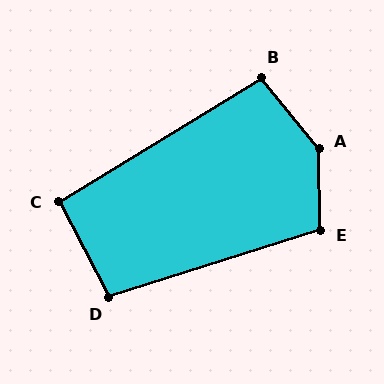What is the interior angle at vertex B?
Approximately 97 degrees (obtuse).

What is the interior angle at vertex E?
Approximately 106 degrees (obtuse).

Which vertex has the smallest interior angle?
C, at approximately 94 degrees.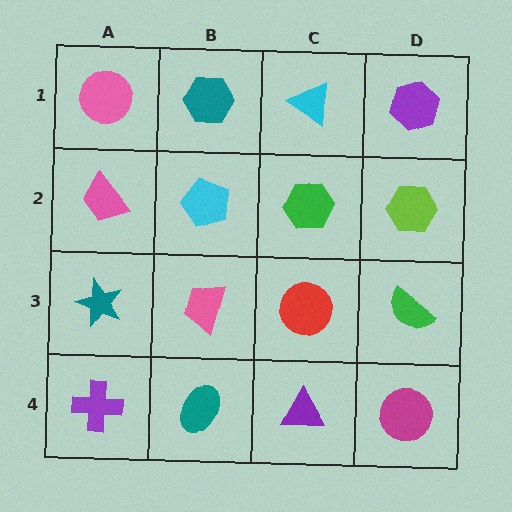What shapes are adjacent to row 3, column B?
A cyan pentagon (row 2, column B), a teal ellipse (row 4, column B), a teal star (row 3, column A), a red circle (row 3, column C).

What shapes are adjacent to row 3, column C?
A green hexagon (row 2, column C), a purple triangle (row 4, column C), a pink trapezoid (row 3, column B), a green semicircle (row 3, column D).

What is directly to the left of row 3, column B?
A teal star.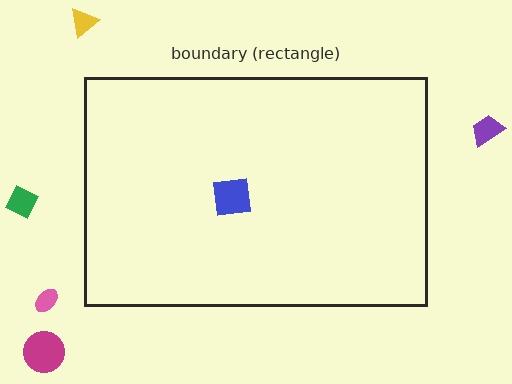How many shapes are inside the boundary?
1 inside, 5 outside.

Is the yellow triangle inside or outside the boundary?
Outside.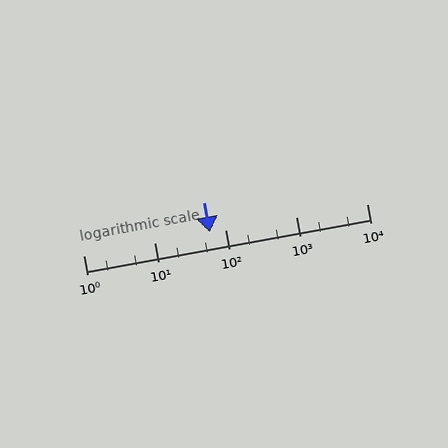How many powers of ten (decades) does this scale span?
The scale spans 4 decades, from 1 to 10000.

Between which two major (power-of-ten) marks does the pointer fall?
The pointer is between 10 and 100.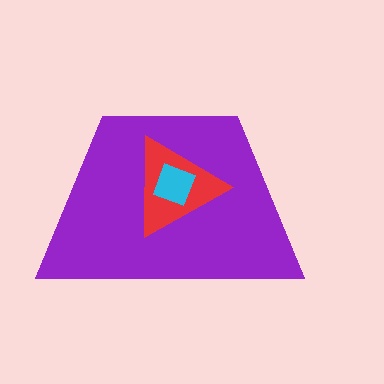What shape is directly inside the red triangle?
The cyan diamond.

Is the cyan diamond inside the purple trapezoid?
Yes.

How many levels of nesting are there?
3.